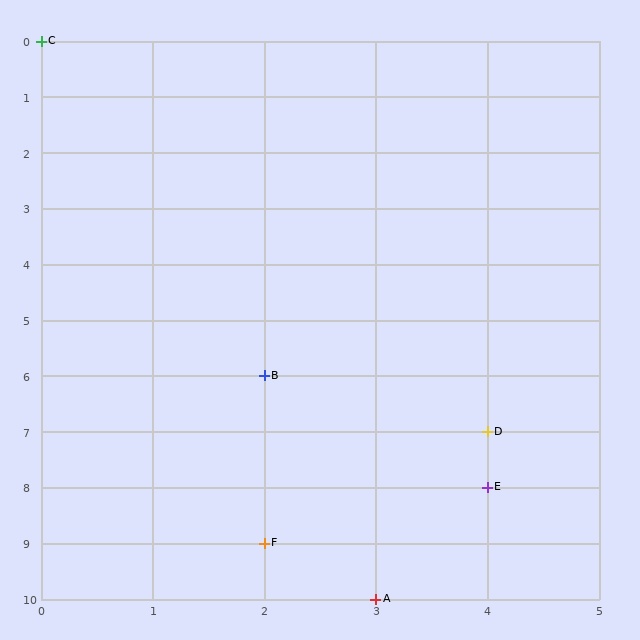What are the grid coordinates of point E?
Point E is at grid coordinates (4, 8).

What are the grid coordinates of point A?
Point A is at grid coordinates (3, 10).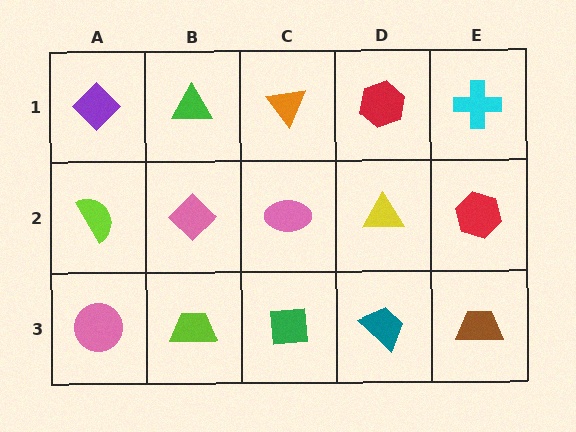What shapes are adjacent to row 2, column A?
A purple diamond (row 1, column A), a pink circle (row 3, column A), a pink diamond (row 2, column B).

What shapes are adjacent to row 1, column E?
A red hexagon (row 2, column E), a red hexagon (row 1, column D).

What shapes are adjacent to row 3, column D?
A yellow triangle (row 2, column D), a green square (row 3, column C), a brown trapezoid (row 3, column E).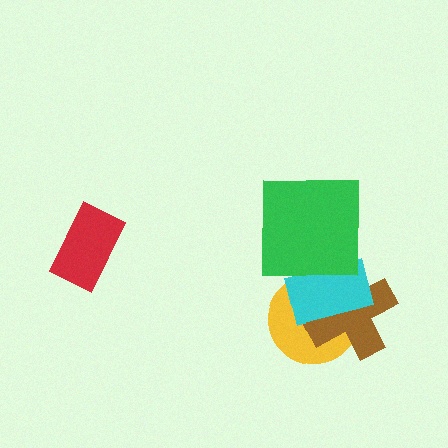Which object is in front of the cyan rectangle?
The green square is in front of the cyan rectangle.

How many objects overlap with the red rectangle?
0 objects overlap with the red rectangle.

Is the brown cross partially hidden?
Yes, it is partially covered by another shape.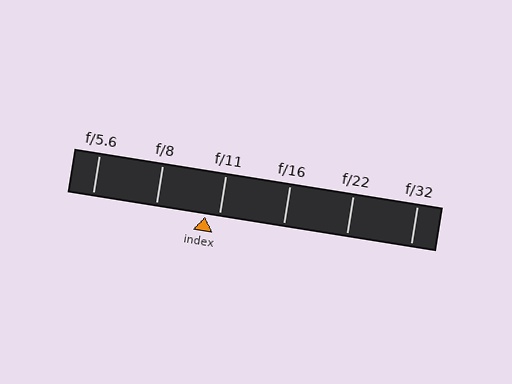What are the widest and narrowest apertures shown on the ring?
The widest aperture shown is f/5.6 and the narrowest is f/32.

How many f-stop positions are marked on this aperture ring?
There are 6 f-stop positions marked.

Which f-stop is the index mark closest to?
The index mark is closest to f/11.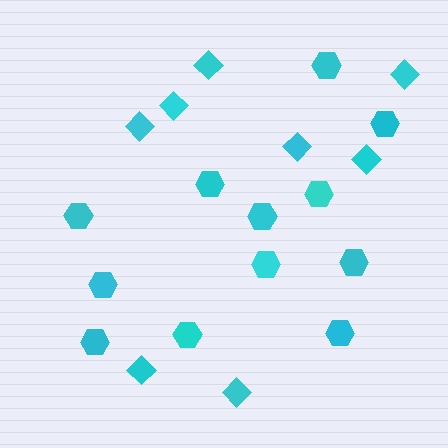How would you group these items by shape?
There are 2 groups: one group of hexagons (12) and one group of diamonds (8).